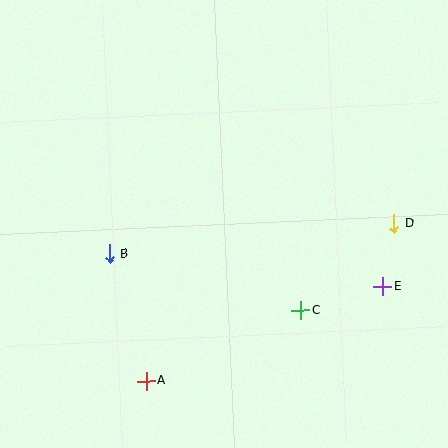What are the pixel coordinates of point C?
Point C is at (301, 310).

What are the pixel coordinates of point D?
Point D is at (394, 224).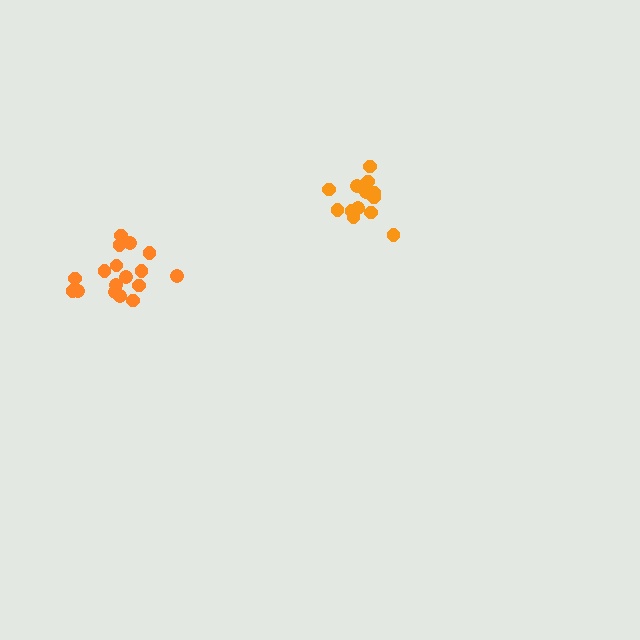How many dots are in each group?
Group 1: 17 dots, Group 2: 13 dots (30 total).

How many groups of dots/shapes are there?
There are 2 groups.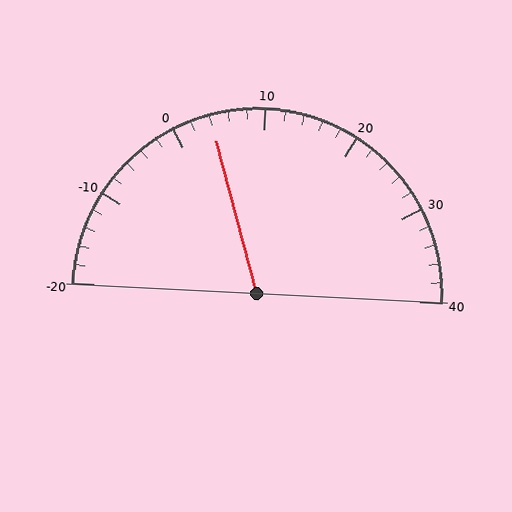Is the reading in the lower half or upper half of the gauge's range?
The reading is in the lower half of the range (-20 to 40).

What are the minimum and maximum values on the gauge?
The gauge ranges from -20 to 40.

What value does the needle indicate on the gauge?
The needle indicates approximately 4.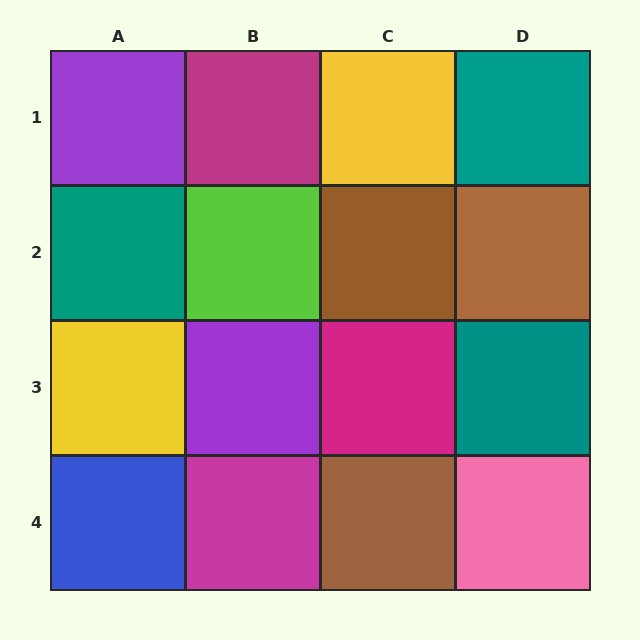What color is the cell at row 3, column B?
Purple.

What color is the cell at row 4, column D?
Pink.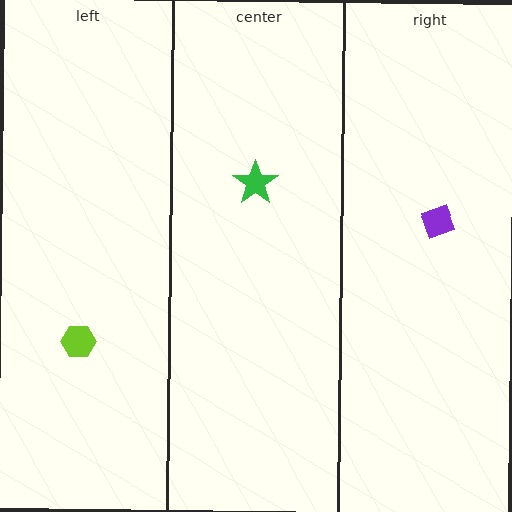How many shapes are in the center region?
1.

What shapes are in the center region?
The green star.